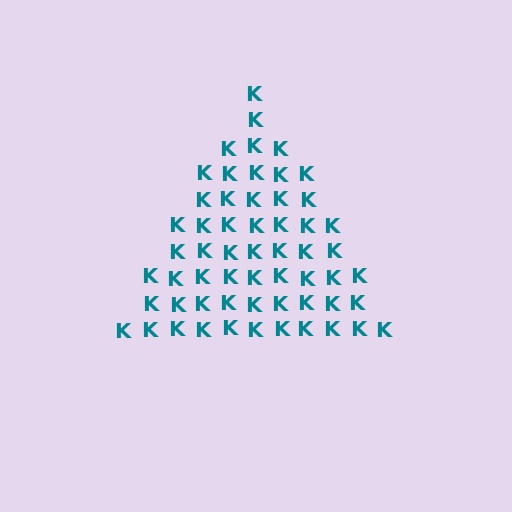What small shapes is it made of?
It is made of small letter K's.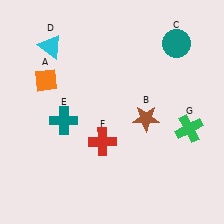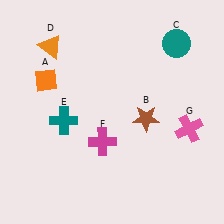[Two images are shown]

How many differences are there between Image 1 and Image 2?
There are 3 differences between the two images.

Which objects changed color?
D changed from cyan to orange. F changed from red to magenta. G changed from green to pink.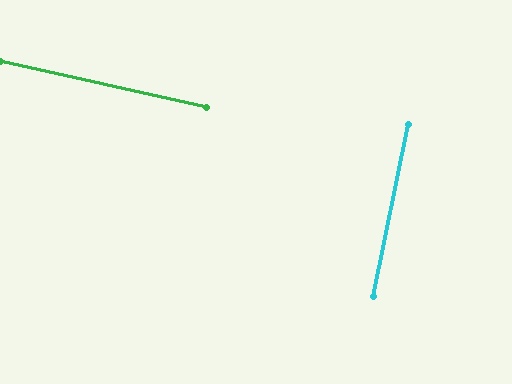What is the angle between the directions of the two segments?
Approximately 89 degrees.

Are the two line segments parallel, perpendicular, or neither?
Perpendicular — they meet at approximately 89°.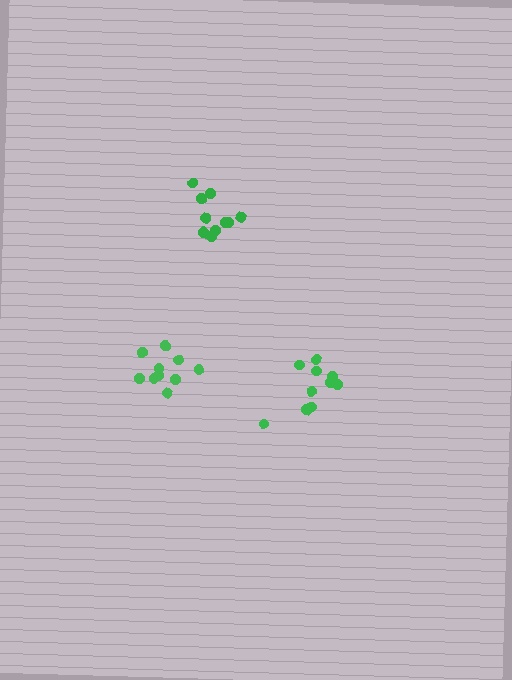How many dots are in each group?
Group 1: 10 dots, Group 2: 11 dots, Group 3: 10 dots (31 total).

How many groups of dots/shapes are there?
There are 3 groups.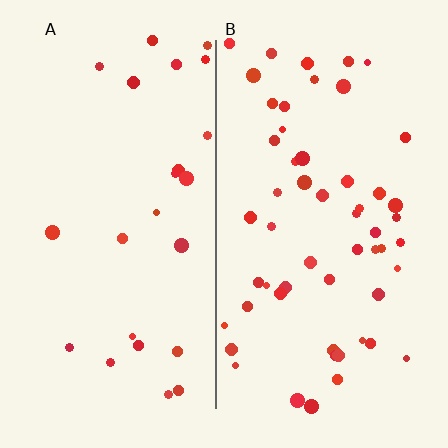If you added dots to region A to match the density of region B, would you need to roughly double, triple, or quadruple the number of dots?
Approximately double.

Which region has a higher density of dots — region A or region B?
B (the right).